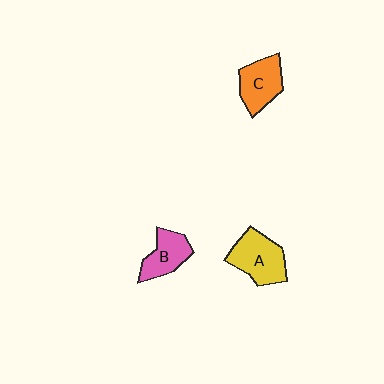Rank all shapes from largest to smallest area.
From largest to smallest: A (yellow), C (orange), B (pink).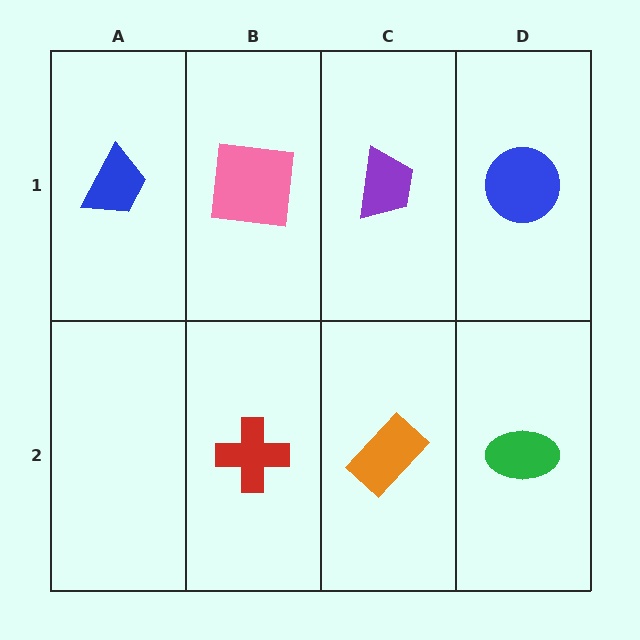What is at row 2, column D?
A green ellipse.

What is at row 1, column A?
A blue trapezoid.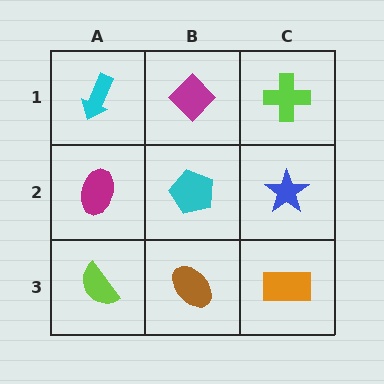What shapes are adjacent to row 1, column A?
A magenta ellipse (row 2, column A), a magenta diamond (row 1, column B).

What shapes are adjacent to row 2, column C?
A lime cross (row 1, column C), an orange rectangle (row 3, column C), a cyan pentagon (row 2, column B).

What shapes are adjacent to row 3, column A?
A magenta ellipse (row 2, column A), a brown ellipse (row 3, column B).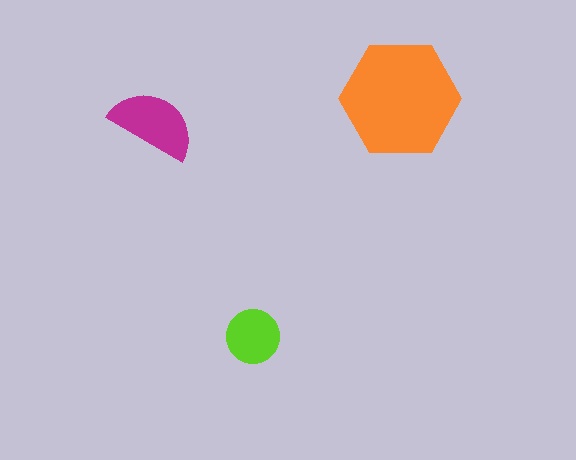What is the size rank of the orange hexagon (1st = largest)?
1st.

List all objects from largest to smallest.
The orange hexagon, the magenta semicircle, the lime circle.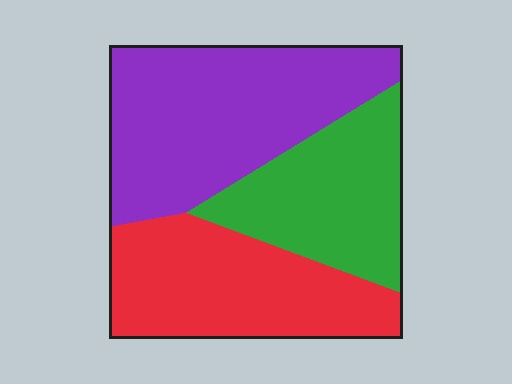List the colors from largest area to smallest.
From largest to smallest: purple, red, green.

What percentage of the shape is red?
Red covers roughly 30% of the shape.